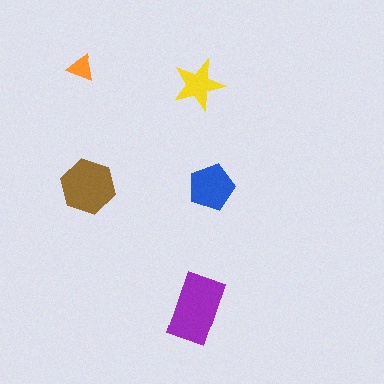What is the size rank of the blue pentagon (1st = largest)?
3rd.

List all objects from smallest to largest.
The orange triangle, the yellow star, the blue pentagon, the brown hexagon, the purple rectangle.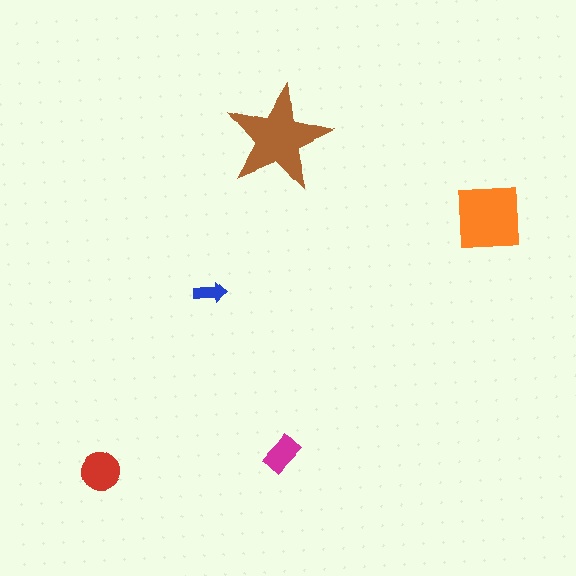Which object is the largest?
The brown star.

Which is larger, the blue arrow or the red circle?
The red circle.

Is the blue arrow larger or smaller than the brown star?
Smaller.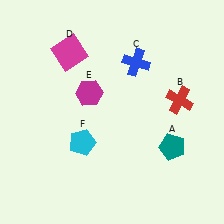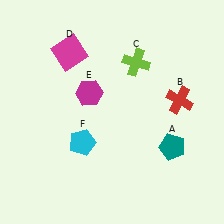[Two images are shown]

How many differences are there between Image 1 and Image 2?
There is 1 difference between the two images.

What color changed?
The cross (C) changed from blue in Image 1 to lime in Image 2.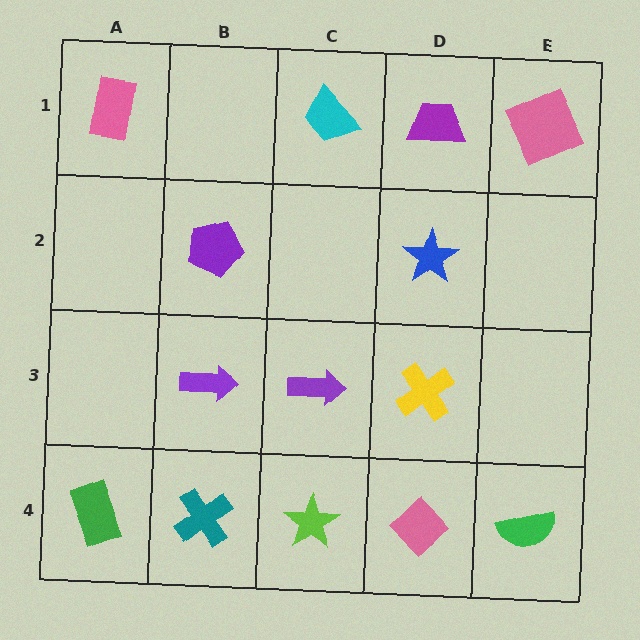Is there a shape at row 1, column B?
No, that cell is empty.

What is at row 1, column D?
A purple trapezoid.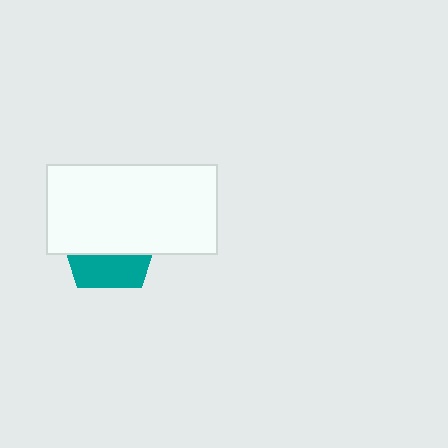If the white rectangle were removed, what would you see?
You would see the complete teal pentagon.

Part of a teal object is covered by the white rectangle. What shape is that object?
It is a pentagon.